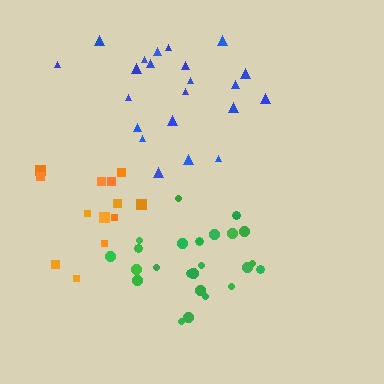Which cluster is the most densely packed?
Green.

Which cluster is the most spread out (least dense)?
Blue.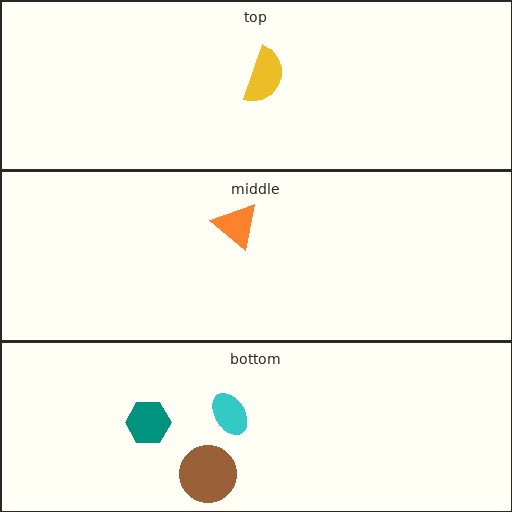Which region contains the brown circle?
The bottom region.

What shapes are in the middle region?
The orange triangle.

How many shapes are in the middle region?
1.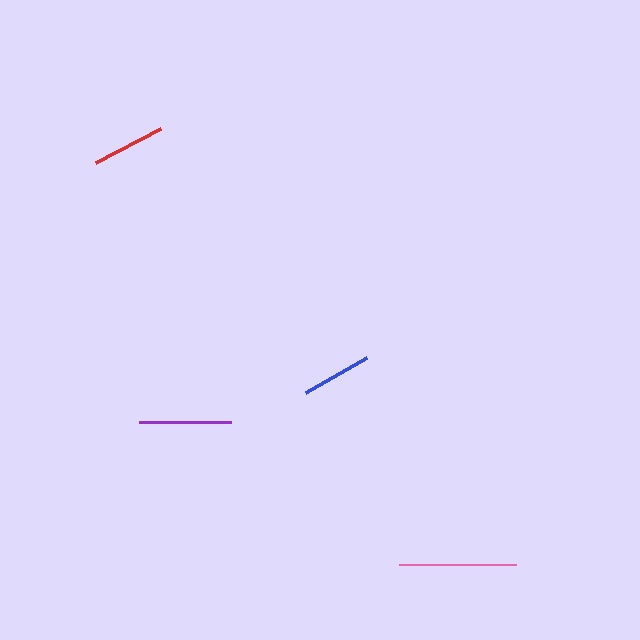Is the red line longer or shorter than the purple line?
The purple line is longer than the red line.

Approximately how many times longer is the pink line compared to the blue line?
The pink line is approximately 1.7 times the length of the blue line.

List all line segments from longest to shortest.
From longest to shortest: pink, purple, red, blue.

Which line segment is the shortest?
The blue line is the shortest at approximately 70 pixels.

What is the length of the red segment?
The red segment is approximately 73 pixels long.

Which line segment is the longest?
The pink line is the longest at approximately 118 pixels.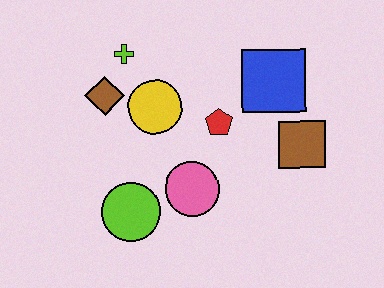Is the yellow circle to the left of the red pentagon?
Yes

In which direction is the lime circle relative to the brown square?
The lime circle is to the left of the brown square.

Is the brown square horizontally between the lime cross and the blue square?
No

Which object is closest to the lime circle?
The pink circle is closest to the lime circle.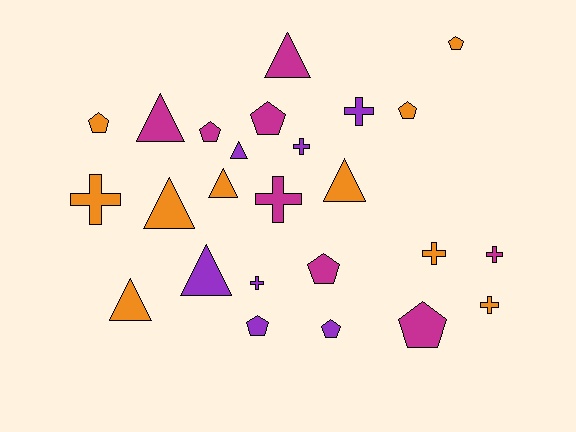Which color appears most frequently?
Orange, with 10 objects.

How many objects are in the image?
There are 25 objects.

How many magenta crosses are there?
There are 2 magenta crosses.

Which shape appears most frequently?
Pentagon, with 9 objects.